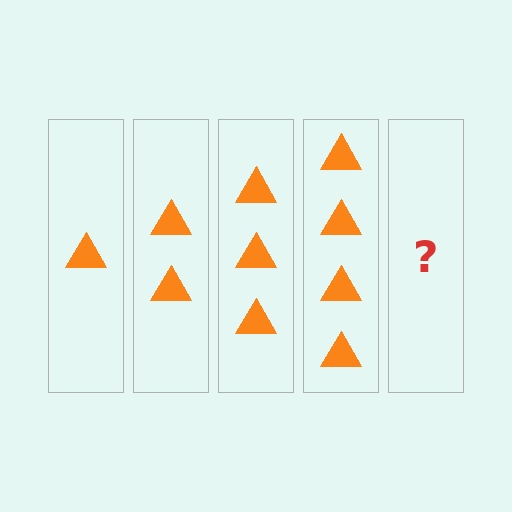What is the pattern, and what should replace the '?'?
The pattern is that each step adds one more triangle. The '?' should be 5 triangles.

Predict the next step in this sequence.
The next step is 5 triangles.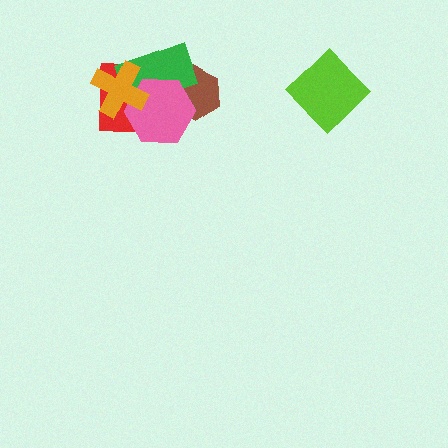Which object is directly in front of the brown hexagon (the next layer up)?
The green rectangle is directly in front of the brown hexagon.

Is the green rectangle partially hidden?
Yes, it is partially covered by another shape.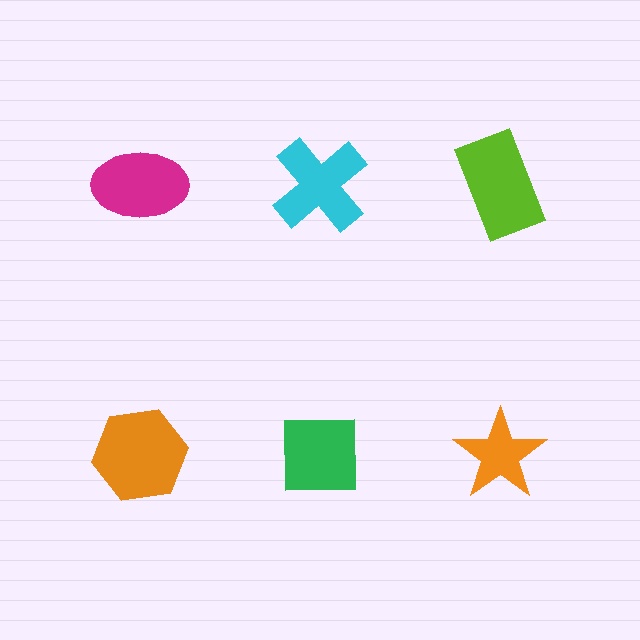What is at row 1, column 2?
A cyan cross.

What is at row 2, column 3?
An orange star.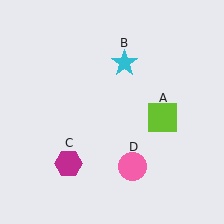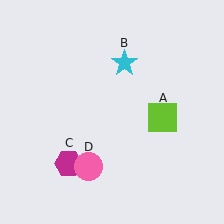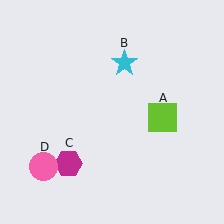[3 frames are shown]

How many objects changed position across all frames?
1 object changed position: pink circle (object D).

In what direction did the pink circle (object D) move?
The pink circle (object D) moved left.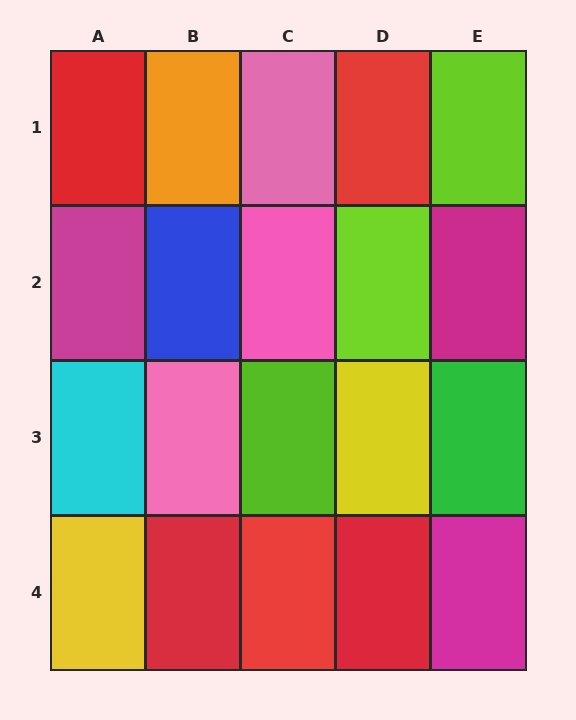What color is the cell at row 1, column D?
Red.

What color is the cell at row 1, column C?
Pink.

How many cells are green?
1 cell is green.